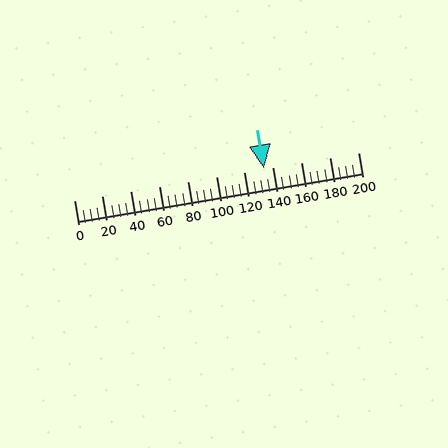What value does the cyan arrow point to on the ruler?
The cyan arrow points to approximately 134.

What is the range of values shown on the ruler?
The ruler shows values from 0 to 200.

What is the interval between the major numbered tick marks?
The major tick marks are spaced 20 units apart.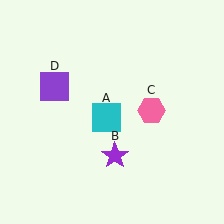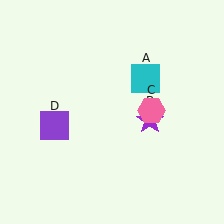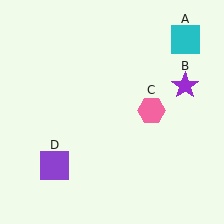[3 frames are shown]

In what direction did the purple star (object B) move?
The purple star (object B) moved up and to the right.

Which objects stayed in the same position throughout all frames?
Pink hexagon (object C) remained stationary.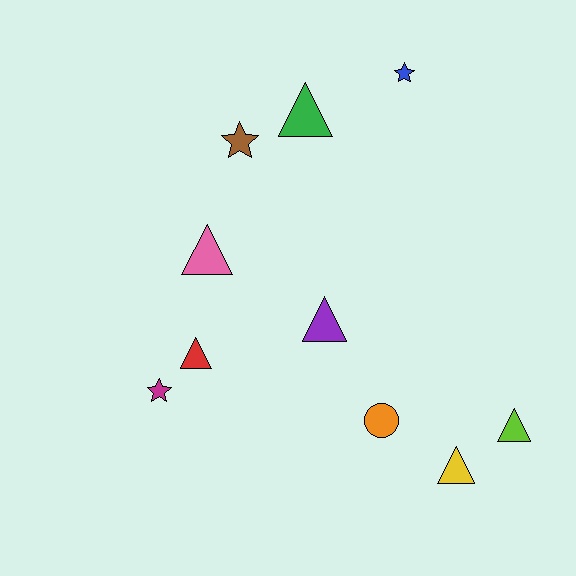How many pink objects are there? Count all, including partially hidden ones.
There is 1 pink object.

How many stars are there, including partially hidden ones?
There are 3 stars.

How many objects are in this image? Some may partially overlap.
There are 10 objects.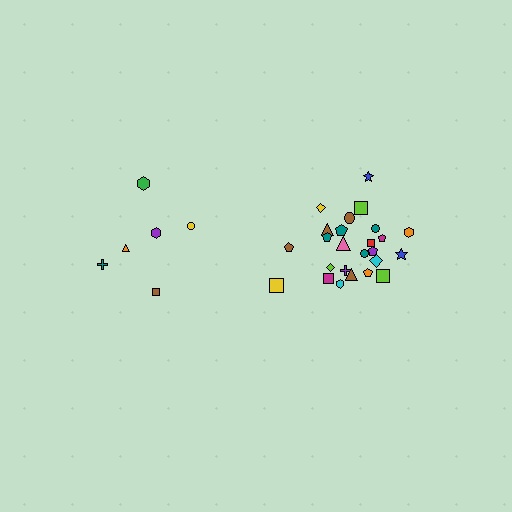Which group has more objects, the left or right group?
The right group.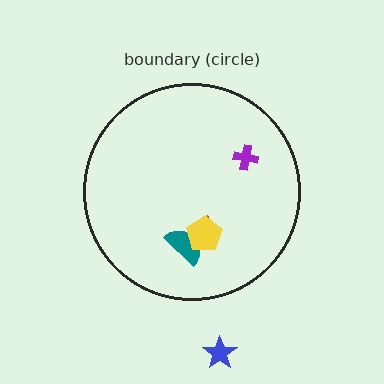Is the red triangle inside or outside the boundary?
Inside.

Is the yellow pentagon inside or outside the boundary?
Inside.